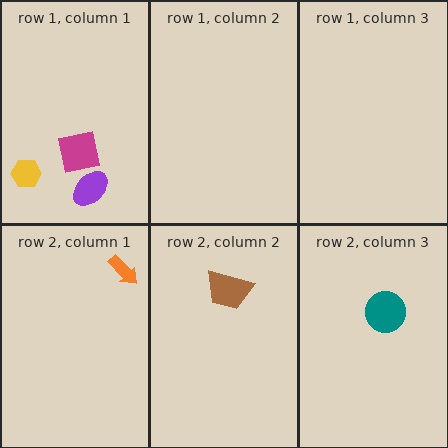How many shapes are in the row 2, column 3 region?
1.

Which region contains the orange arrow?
The row 2, column 1 region.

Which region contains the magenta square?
The row 1, column 1 region.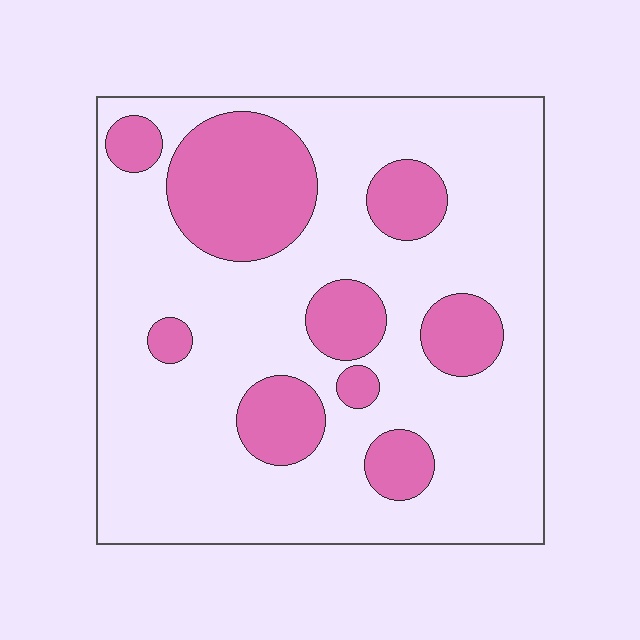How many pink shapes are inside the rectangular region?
9.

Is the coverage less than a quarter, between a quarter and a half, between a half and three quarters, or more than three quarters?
Less than a quarter.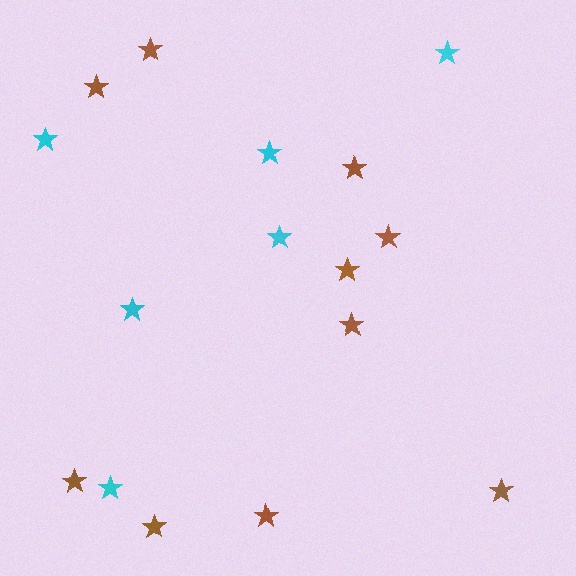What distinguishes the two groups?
There are 2 groups: one group of brown stars (10) and one group of cyan stars (6).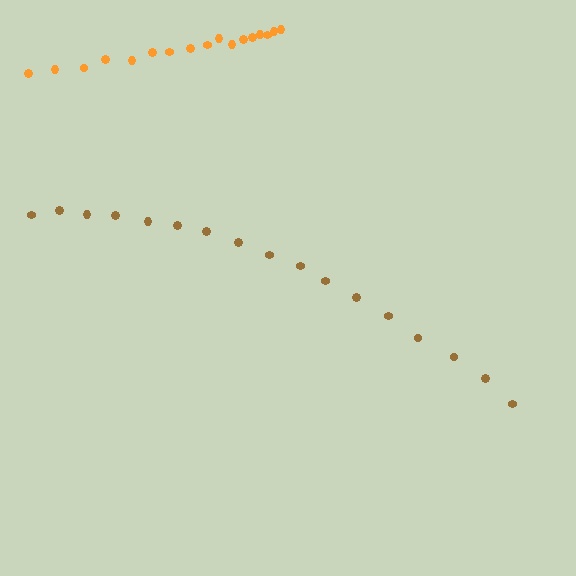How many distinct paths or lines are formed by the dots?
There are 2 distinct paths.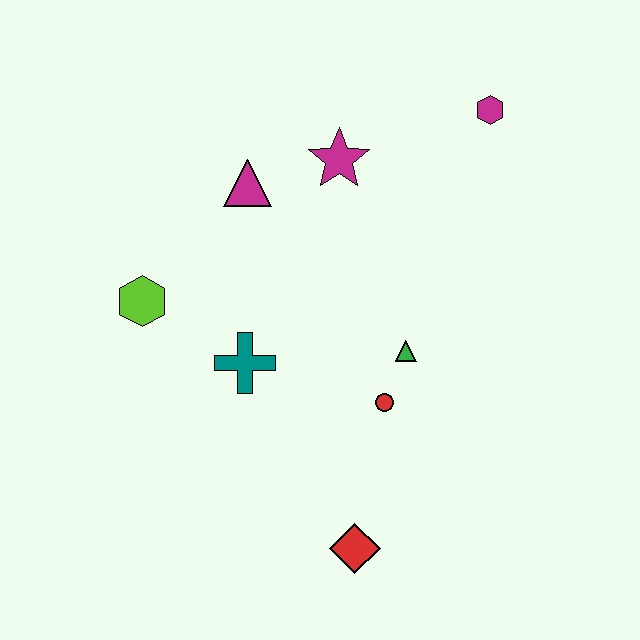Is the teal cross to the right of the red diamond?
No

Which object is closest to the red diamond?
The red circle is closest to the red diamond.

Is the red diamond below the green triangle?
Yes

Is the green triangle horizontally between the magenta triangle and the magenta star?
No